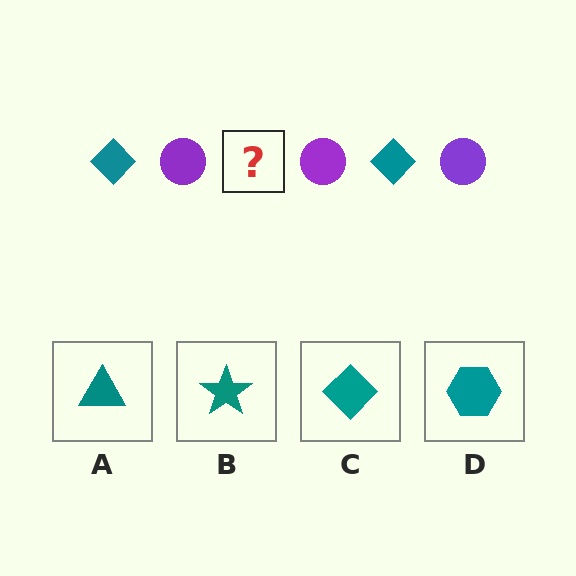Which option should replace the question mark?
Option C.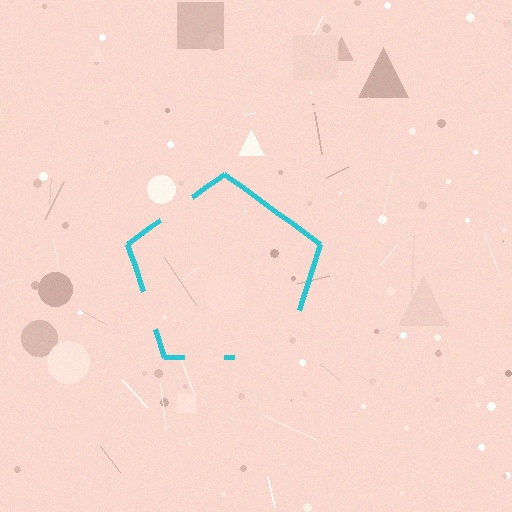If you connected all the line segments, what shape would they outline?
They would outline a pentagon.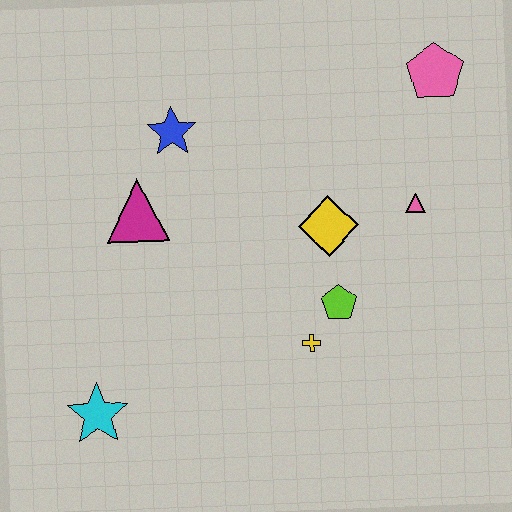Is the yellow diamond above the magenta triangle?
No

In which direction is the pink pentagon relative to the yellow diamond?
The pink pentagon is above the yellow diamond.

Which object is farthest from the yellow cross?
The pink pentagon is farthest from the yellow cross.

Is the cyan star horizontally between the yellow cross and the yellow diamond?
No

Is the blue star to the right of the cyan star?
Yes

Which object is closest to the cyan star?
The magenta triangle is closest to the cyan star.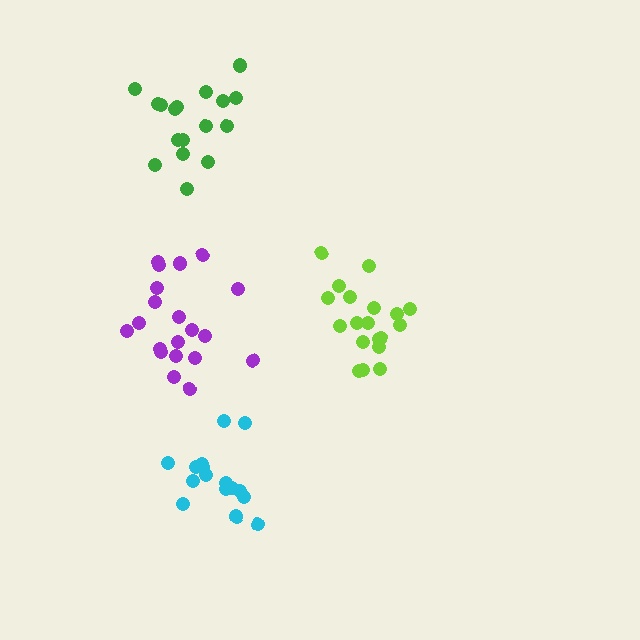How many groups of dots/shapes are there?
There are 4 groups.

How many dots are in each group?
Group 1: 16 dots, Group 2: 19 dots, Group 3: 17 dots, Group 4: 20 dots (72 total).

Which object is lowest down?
The cyan cluster is bottommost.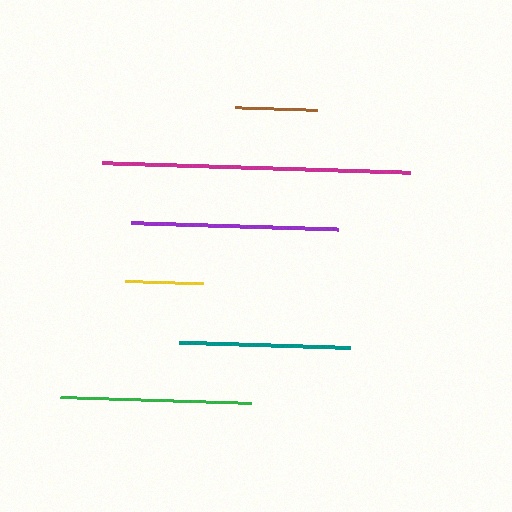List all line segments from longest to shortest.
From longest to shortest: magenta, purple, green, teal, brown, yellow.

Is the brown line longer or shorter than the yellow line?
The brown line is longer than the yellow line.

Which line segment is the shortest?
The yellow line is the shortest at approximately 78 pixels.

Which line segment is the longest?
The magenta line is the longest at approximately 308 pixels.